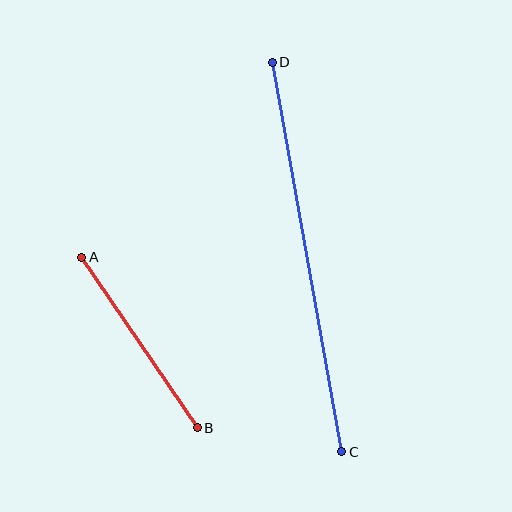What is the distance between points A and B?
The distance is approximately 206 pixels.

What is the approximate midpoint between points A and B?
The midpoint is at approximately (140, 342) pixels.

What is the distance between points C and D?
The distance is approximately 395 pixels.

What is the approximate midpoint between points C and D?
The midpoint is at approximately (307, 257) pixels.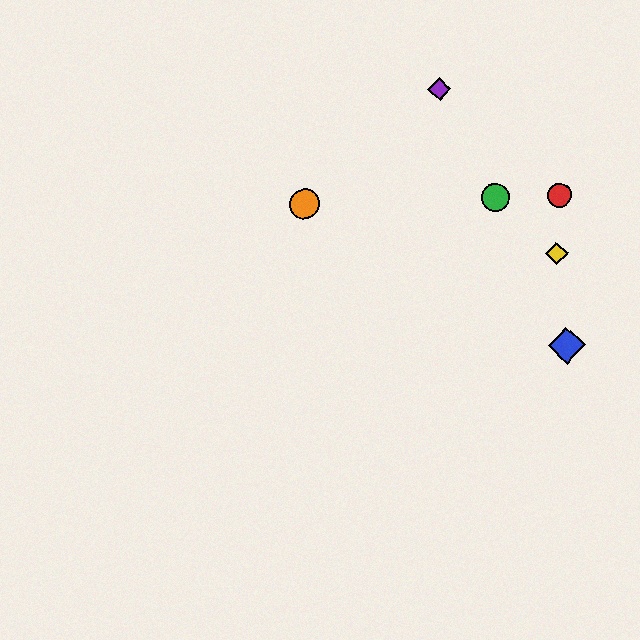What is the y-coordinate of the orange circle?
The orange circle is at y≈204.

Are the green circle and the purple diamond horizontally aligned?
No, the green circle is at y≈198 and the purple diamond is at y≈89.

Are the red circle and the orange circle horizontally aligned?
Yes, both are at y≈195.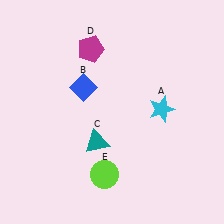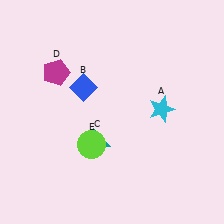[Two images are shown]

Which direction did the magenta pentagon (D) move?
The magenta pentagon (D) moved left.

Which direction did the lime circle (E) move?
The lime circle (E) moved up.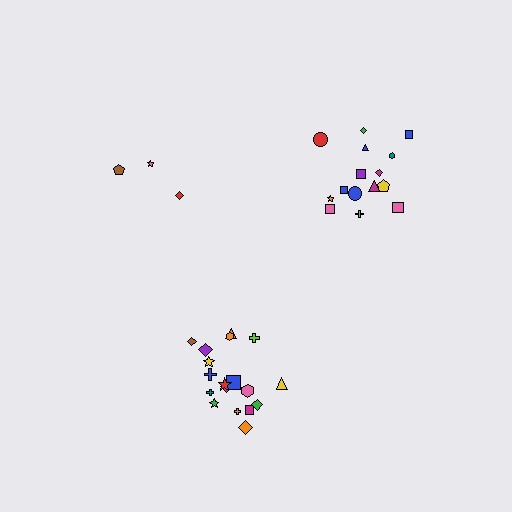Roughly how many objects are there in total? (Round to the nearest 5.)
Roughly 35 objects in total.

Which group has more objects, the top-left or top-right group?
The top-right group.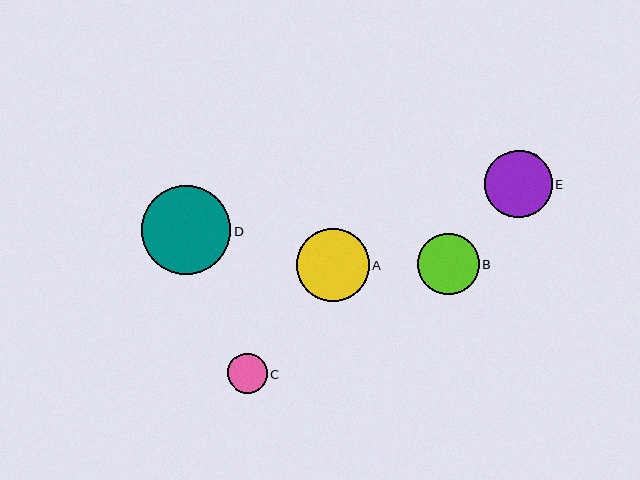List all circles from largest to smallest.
From largest to smallest: D, A, E, B, C.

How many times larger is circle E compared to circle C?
Circle E is approximately 1.7 times the size of circle C.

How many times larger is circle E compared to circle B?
Circle E is approximately 1.1 times the size of circle B.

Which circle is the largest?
Circle D is the largest with a size of approximately 89 pixels.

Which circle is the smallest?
Circle C is the smallest with a size of approximately 40 pixels.